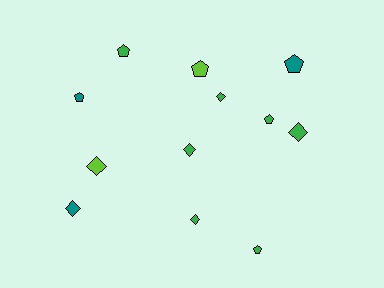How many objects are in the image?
There are 12 objects.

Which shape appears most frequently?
Diamond, with 6 objects.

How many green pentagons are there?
There are 3 green pentagons.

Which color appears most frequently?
Green, with 7 objects.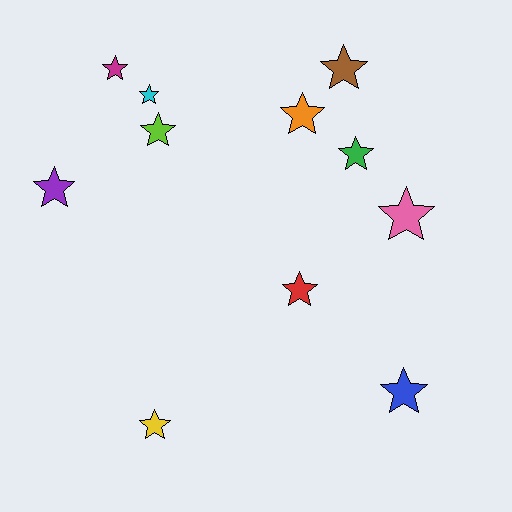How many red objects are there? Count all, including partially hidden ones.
There is 1 red object.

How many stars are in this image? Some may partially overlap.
There are 11 stars.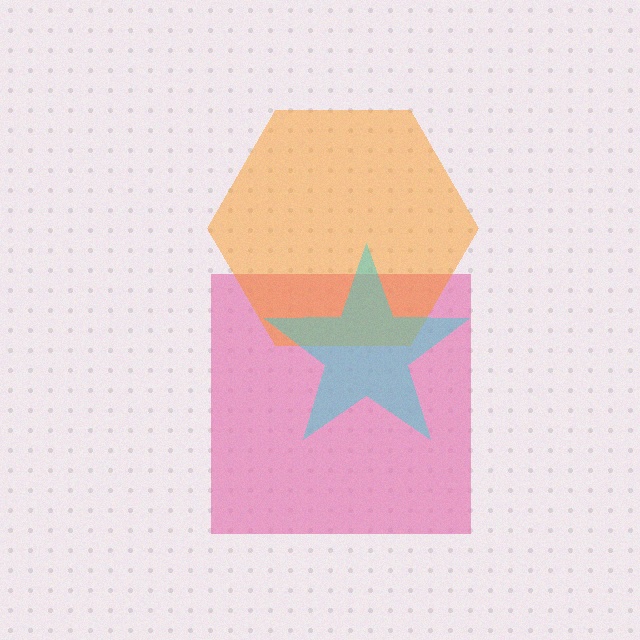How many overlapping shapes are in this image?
There are 3 overlapping shapes in the image.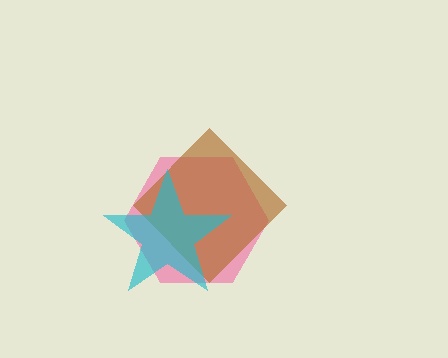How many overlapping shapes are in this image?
There are 3 overlapping shapes in the image.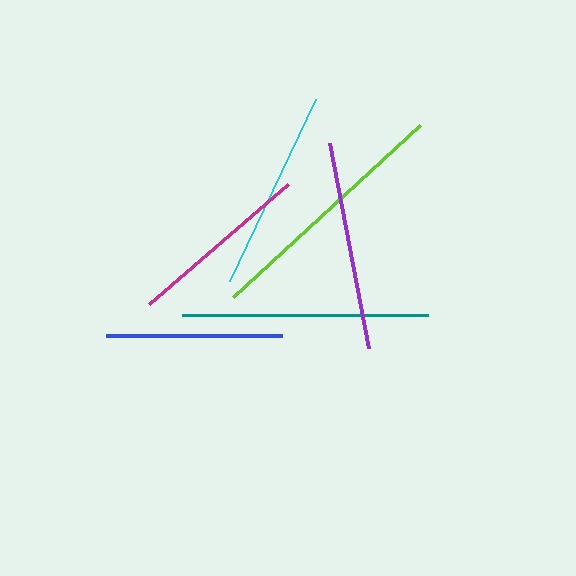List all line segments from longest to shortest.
From longest to shortest: lime, teal, purple, cyan, magenta, blue.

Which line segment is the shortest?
The blue line is the shortest at approximately 176 pixels.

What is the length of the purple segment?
The purple segment is approximately 208 pixels long.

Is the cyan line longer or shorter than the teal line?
The teal line is longer than the cyan line.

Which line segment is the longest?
The lime line is the longest at approximately 254 pixels.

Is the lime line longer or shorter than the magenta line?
The lime line is longer than the magenta line.